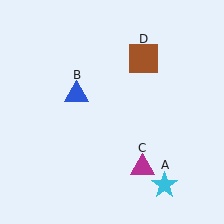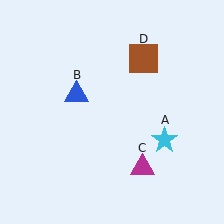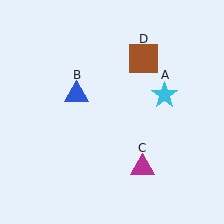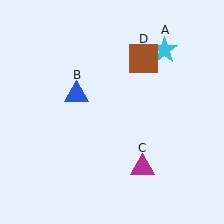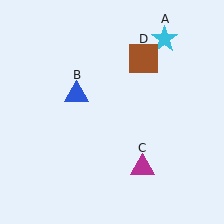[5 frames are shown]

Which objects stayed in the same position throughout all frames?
Blue triangle (object B) and magenta triangle (object C) and brown square (object D) remained stationary.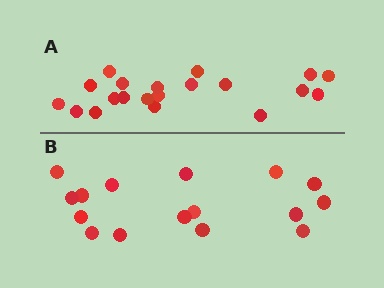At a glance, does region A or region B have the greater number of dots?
Region A (the top region) has more dots.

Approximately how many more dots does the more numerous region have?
Region A has about 4 more dots than region B.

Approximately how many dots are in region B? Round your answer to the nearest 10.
About 20 dots. (The exact count is 16, which rounds to 20.)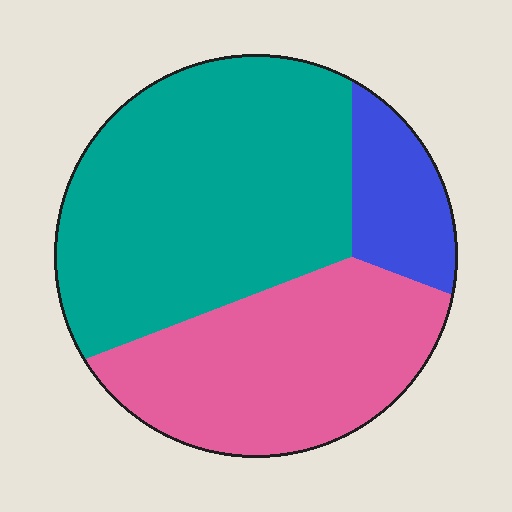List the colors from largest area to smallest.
From largest to smallest: teal, pink, blue.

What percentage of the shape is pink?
Pink takes up about three eighths (3/8) of the shape.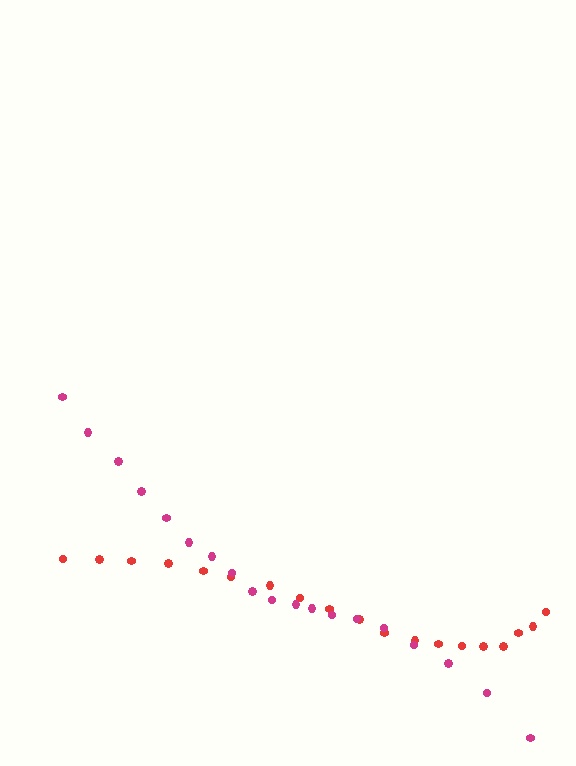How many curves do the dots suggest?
There are 2 distinct paths.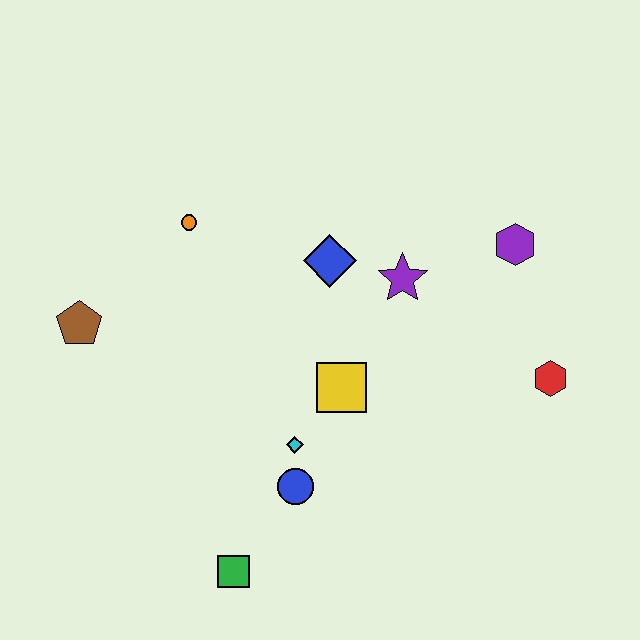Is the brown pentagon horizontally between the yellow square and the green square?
No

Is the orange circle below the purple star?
No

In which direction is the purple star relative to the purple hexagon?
The purple star is to the left of the purple hexagon.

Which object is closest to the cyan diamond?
The blue circle is closest to the cyan diamond.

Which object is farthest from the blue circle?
The purple hexagon is farthest from the blue circle.